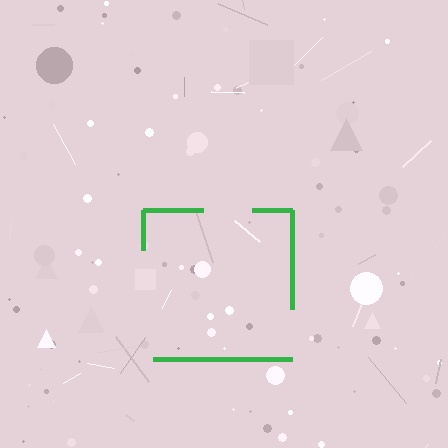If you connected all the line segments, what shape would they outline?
They would outline a square.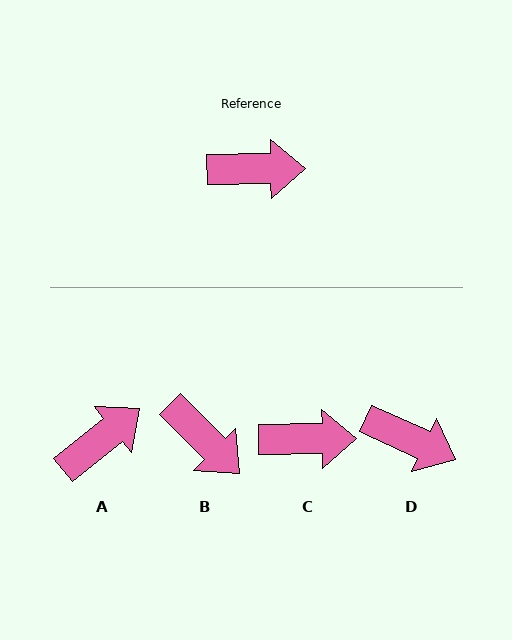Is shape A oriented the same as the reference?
No, it is off by about 38 degrees.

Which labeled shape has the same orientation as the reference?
C.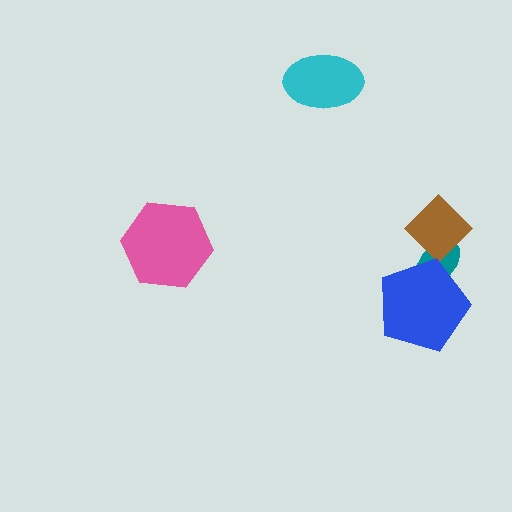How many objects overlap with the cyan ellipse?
0 objects overlap with the cyan ellipse.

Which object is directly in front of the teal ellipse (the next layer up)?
The brown diamond is directly in front of the teal ellipse.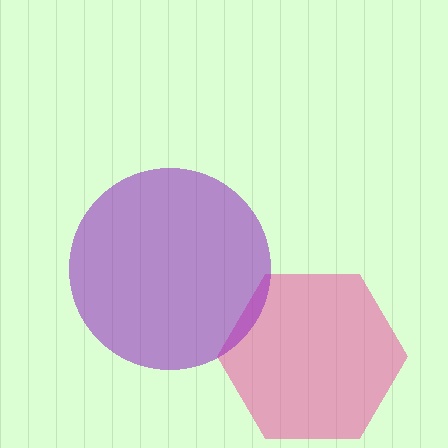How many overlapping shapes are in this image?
There are 2 overlapping shapes in the image.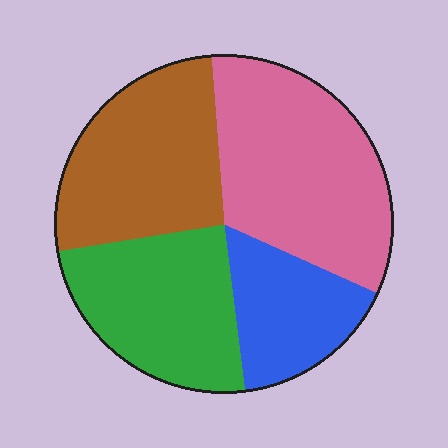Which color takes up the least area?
Blue, at roughly 15%.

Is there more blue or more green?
Green.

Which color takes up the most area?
Pink, at roughly 35%.